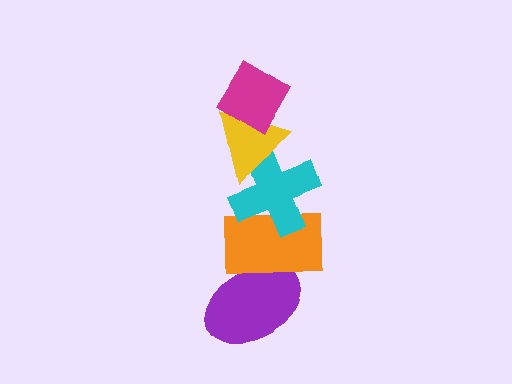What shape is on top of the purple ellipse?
The orange rectangle is on top of the purple ellipse.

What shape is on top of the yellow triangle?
The magenta diamond is on top of the yellow triangle.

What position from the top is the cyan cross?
The cyan cross is 3rd from the top.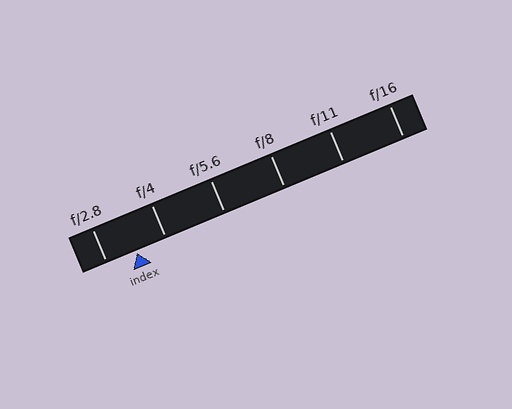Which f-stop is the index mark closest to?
The index mark is closest to f/4.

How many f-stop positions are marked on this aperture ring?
There are 6 f-stop positions marked.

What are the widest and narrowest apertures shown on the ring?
The widest aperture shown is f/2.8 and the narrowest is f/16.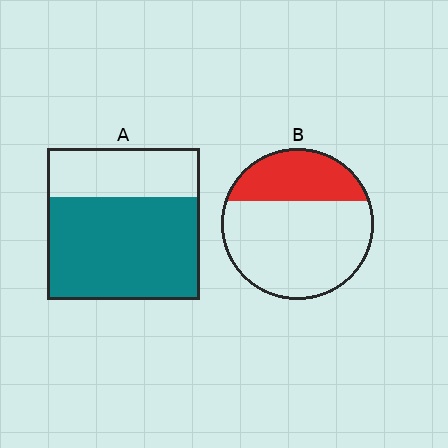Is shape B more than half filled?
No.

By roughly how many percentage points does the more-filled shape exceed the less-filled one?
By roughly 35 percentage points (A over B).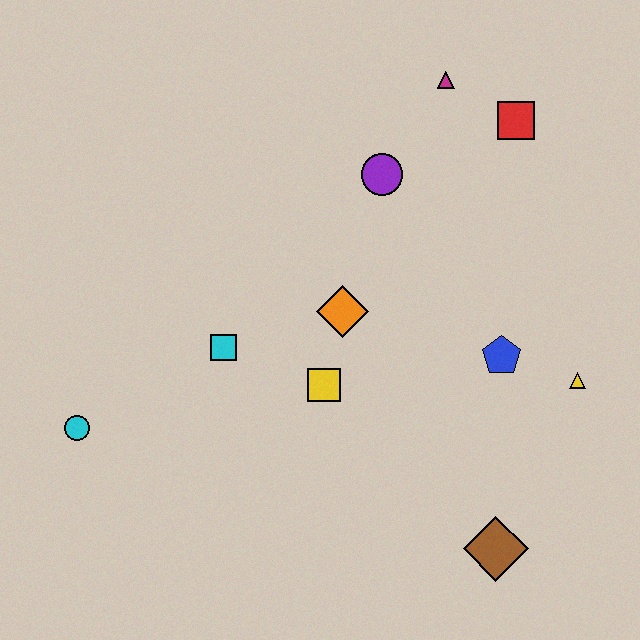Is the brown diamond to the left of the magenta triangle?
No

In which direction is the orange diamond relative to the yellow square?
The orange diamond is above the yellow square.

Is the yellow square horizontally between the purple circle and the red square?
No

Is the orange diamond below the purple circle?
Yes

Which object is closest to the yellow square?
The orange diamond is closest to the yellow square.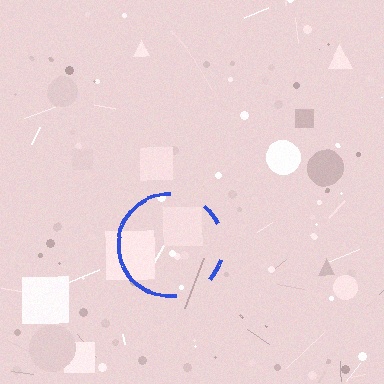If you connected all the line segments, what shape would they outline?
They would outline a circle.